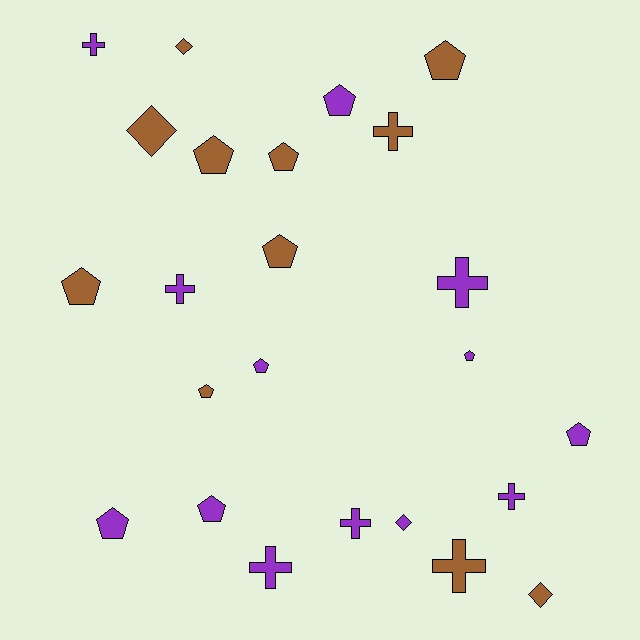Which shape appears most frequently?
Pentagon, with 12 objects.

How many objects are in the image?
There are 24 objects.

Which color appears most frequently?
Purple, with 13 objects.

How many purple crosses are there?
There are 6 purple crosses.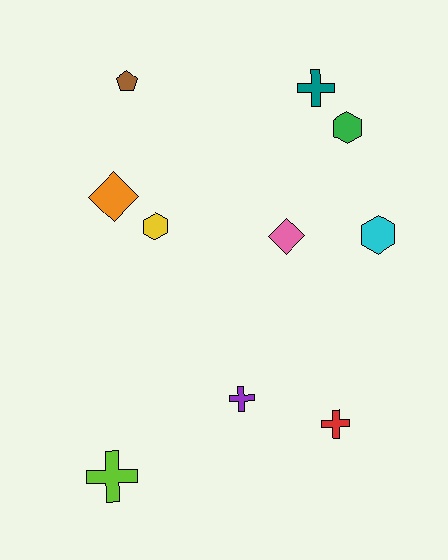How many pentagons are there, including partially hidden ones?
There is 1 pentagon.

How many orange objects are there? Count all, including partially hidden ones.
There is 1 orange object.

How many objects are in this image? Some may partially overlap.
There are 10 objects.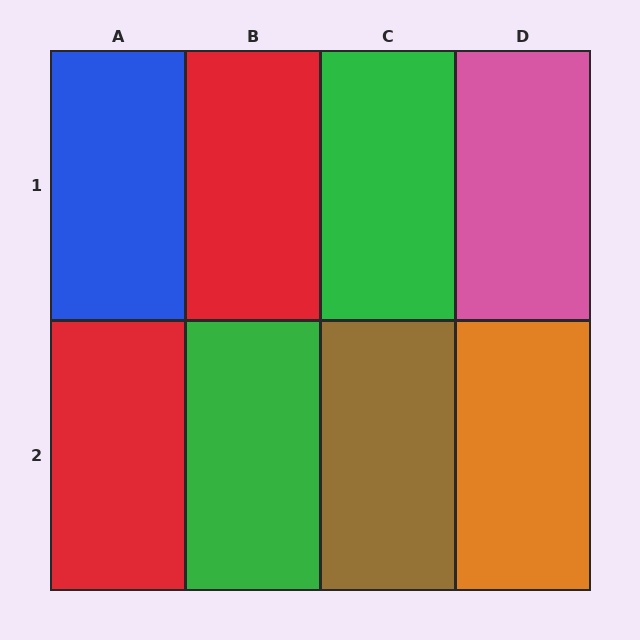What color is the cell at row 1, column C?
Green.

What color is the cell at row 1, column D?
Pink.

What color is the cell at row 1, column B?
Red.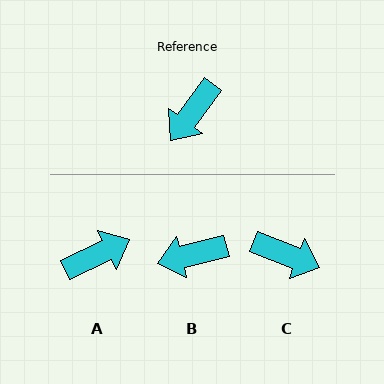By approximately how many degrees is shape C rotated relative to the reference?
Approximately 106 degrees counter-clockwise.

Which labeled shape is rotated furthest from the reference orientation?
A, about 152 degrees away.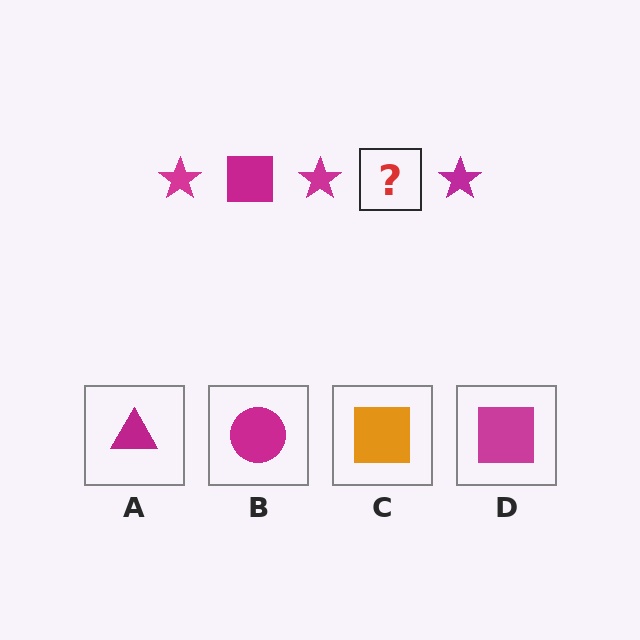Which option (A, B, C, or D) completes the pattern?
D.